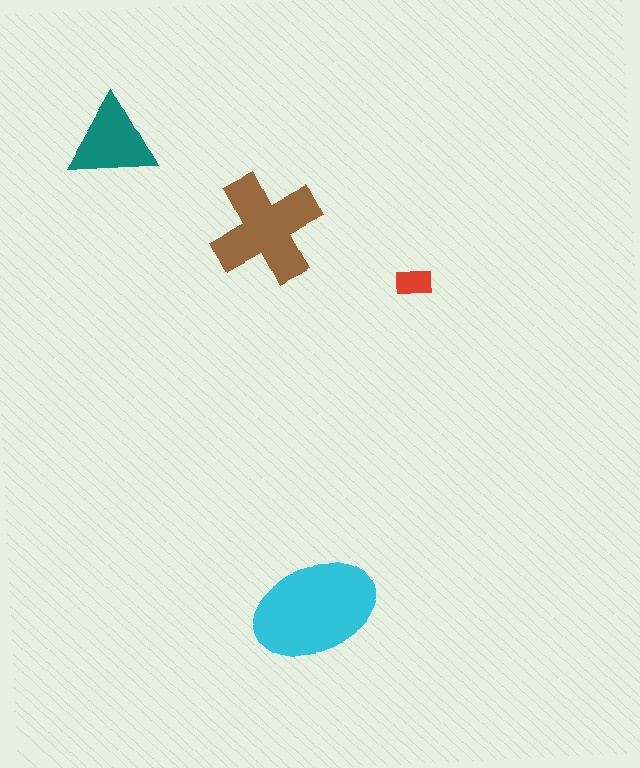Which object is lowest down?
The cyan ellipse is bottommost.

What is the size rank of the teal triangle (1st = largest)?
3rd.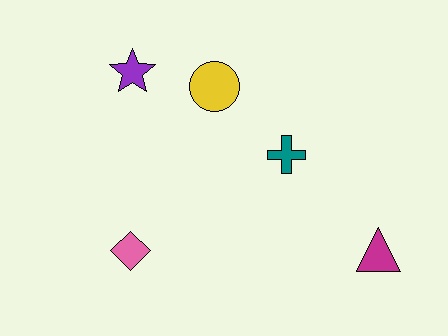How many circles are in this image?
There is 1 circle.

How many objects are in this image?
There are 5 objects.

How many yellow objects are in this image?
There is 1 yellow object.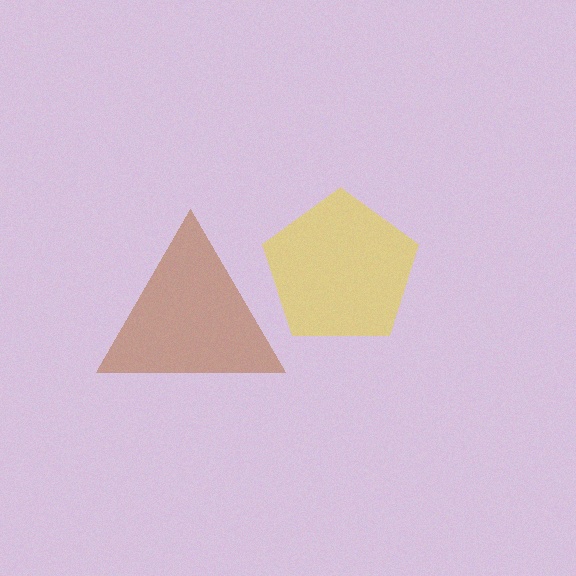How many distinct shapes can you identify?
There are 2 distinct shapes: a brown triangle, a yellow pentagon.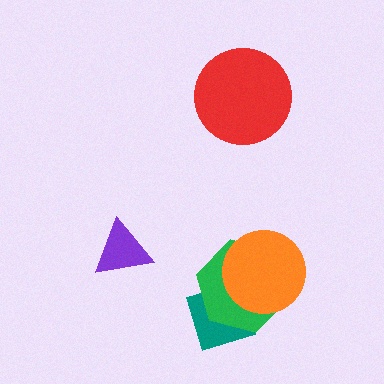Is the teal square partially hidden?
Yes, it is partially covered by another shape.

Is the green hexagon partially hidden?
Yes, it is partially covered by another shape.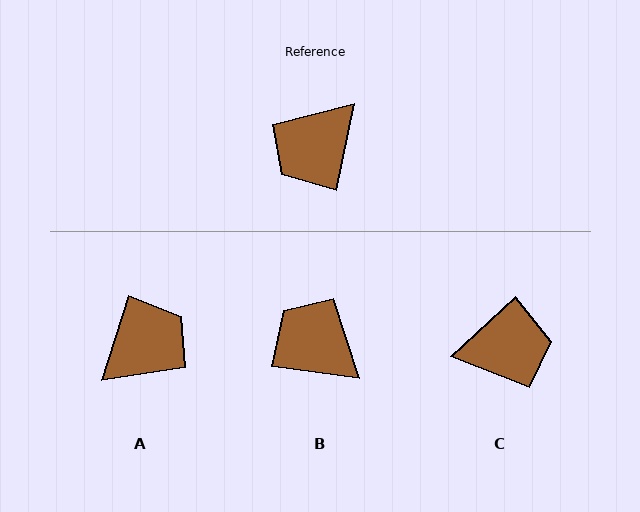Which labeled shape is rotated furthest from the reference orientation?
A, about 174 degrees away.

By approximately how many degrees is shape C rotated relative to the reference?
Approximately 144 degrees counter-clockwise.